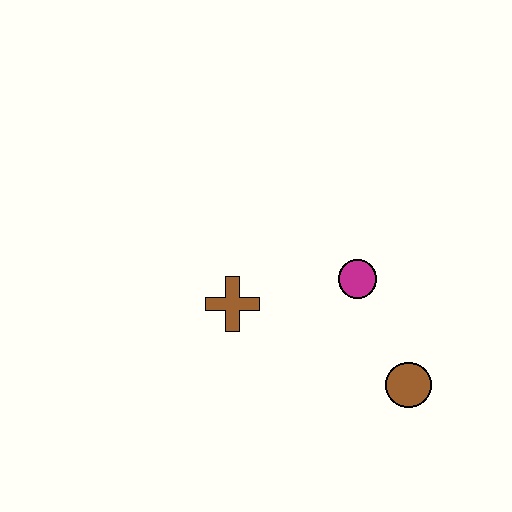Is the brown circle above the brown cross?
No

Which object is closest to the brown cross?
The magenta circle is closest to the brown cross.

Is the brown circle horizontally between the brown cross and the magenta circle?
No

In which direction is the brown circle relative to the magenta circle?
The brown circle is below the magenta circle.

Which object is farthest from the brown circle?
The brown cross is farthest from the brown circle.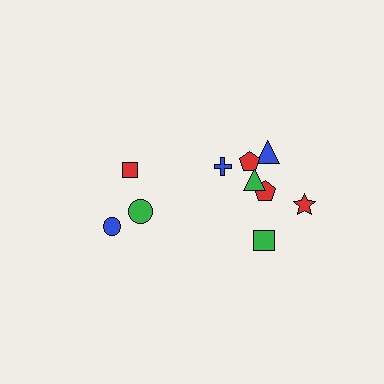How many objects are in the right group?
There are 7 objects.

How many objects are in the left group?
There are 3 objects.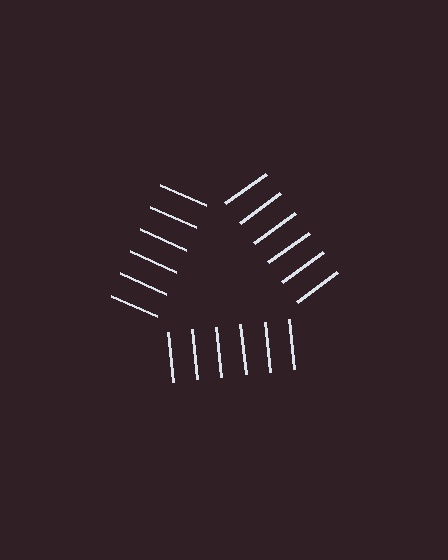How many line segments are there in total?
18 — 6 along each of the 3 edges.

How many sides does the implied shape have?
3 sides — the line-ends trace a triangle.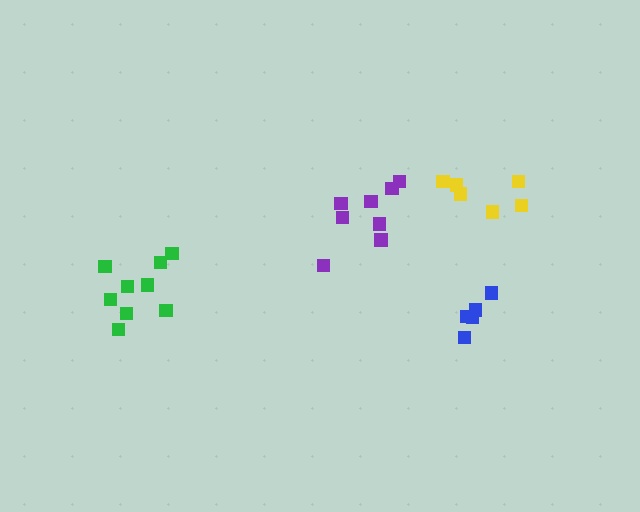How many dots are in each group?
Group 1: 5 dots, Group 2: 6 dots, Group 3: 9 dots, Group 4: 8 dots (28 total).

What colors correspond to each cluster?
The clusters are colored: blue, yellow, green, purple.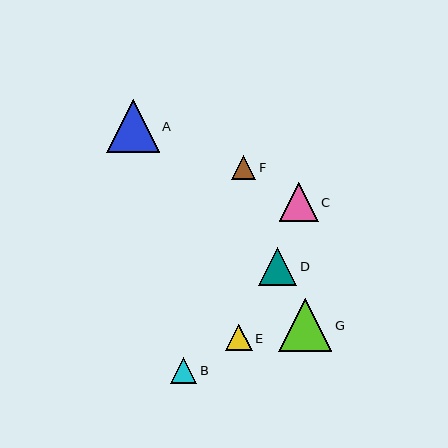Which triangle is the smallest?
Triangle F is the smallest with a size of approximately 24 pixels.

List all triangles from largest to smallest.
From largest to smallest: G, A, C, D, E, B, F.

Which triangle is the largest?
Triangle G is the largest with a size of approximately 53 pixels.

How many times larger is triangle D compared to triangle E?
Triangle D is approximately 1.4 times the size of triangle E.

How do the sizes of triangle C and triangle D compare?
Triangle C and triangle D are approximately the same size.